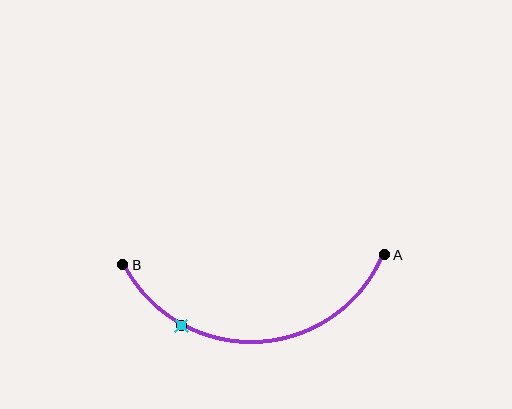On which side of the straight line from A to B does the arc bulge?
The arc bulges below the straight line connecting A and B.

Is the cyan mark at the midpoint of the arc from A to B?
No. The cyan mark lies on the arc but is closer to endpoint B. The arc midpoint would be at the point on the curve equidistant along the arc from both A and B.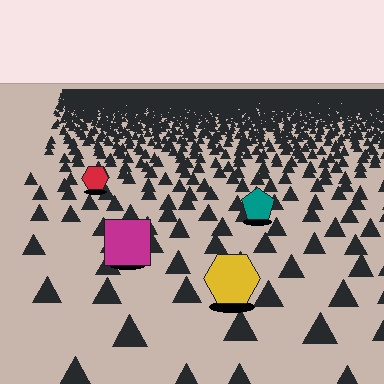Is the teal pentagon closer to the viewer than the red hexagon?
Yes. The teal pentagon is closer — you can tell from the texture gradient: the ground texture is coarser near it.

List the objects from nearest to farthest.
From nearest to farthest: the yellow hexagon, the magenta square, the teal pentagon, the red hexagon.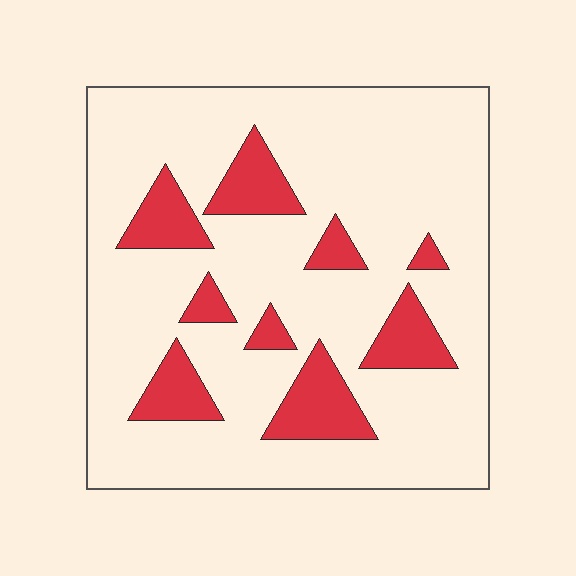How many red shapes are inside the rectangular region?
9.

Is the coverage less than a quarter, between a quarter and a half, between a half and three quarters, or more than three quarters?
Less than a quarter.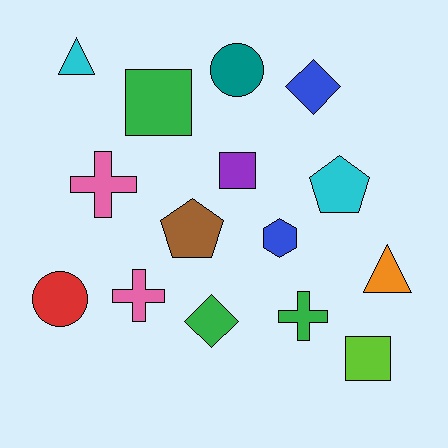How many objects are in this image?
There are 15 objects.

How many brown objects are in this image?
There is 1 brown object.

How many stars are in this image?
There are no stars.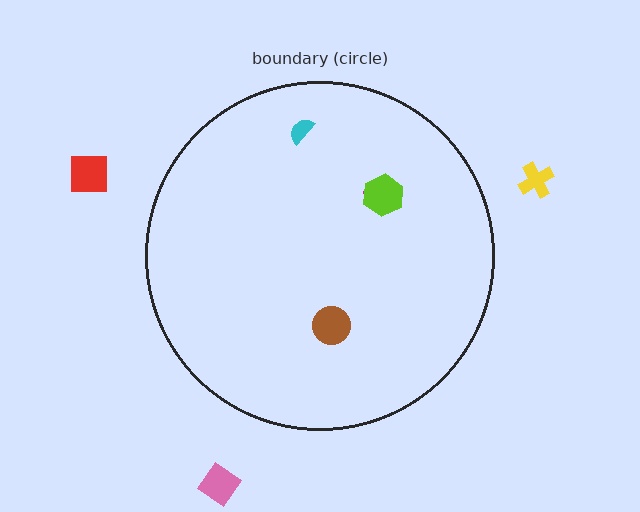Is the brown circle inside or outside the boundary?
Inside.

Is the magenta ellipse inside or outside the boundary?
Inside.